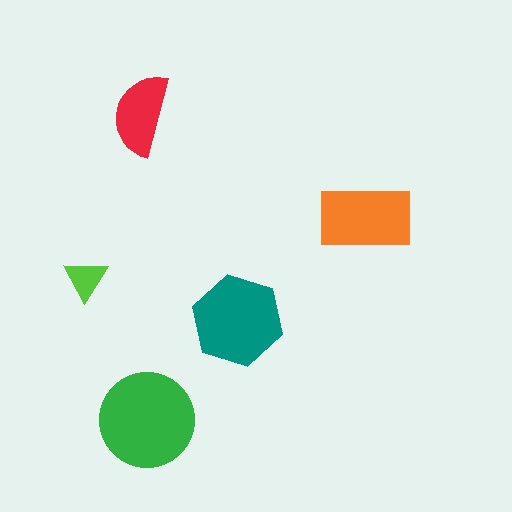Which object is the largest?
The green circle.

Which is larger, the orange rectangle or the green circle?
The green circle.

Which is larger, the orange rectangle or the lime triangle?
The orange rectangle.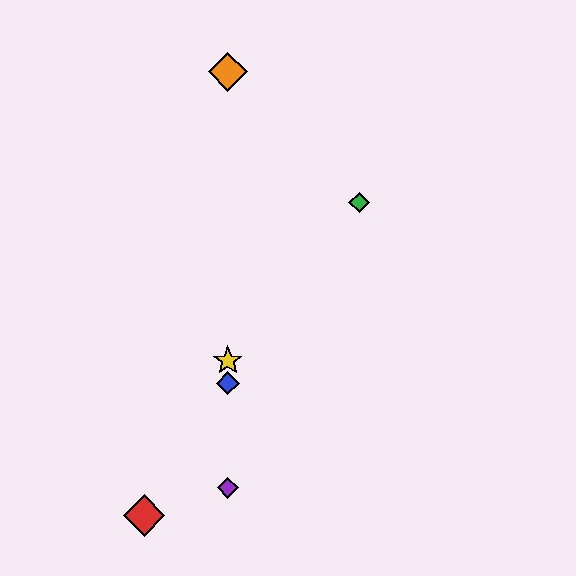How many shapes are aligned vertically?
4 shapes (the blue diamond, the yellow star, the purple diamond, the orange diamond) are aligned vertically.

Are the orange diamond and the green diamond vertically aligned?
No, the orange diamond is at x≈228 and the green diamond is at x≈359.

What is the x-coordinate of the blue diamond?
The blue diamond is at x≈228.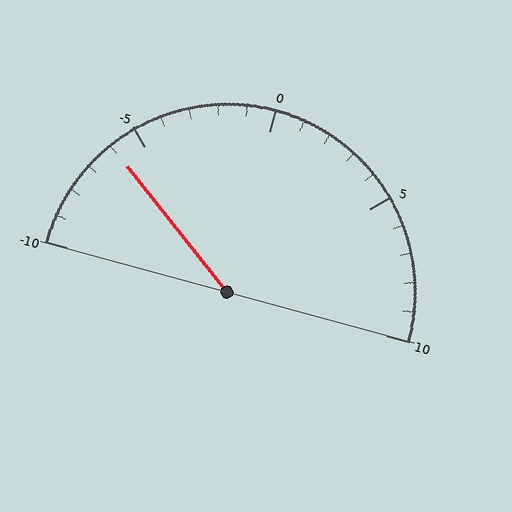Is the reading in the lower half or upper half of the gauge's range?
The reading is in the lower half of the range (-10 to 10).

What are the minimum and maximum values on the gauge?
The gauge ranges from -10 to 10.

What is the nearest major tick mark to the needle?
The nearest major tick mark is -5.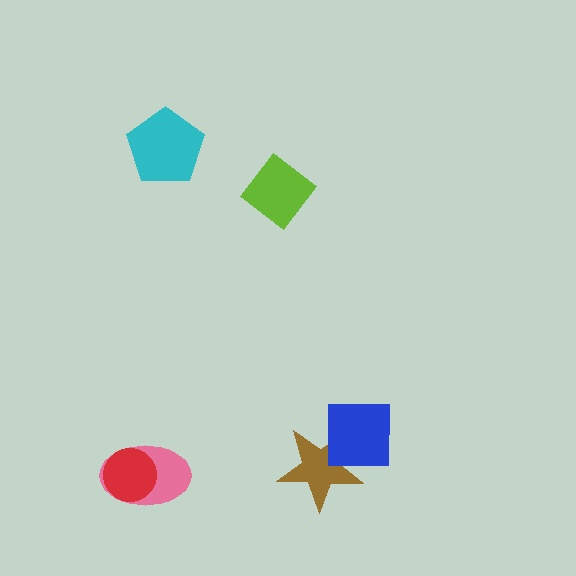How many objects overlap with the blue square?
1 object overlaps with the blue square.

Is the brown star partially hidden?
Yes, it is partially covered by another shape.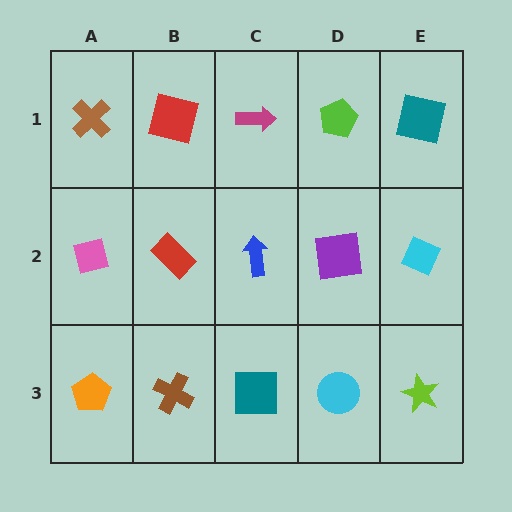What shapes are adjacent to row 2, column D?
A lime pentagon (row 1, column D), a cyan circle (row 3, column D), a blue arrow (row 2, column C), a cyan diamond (row 2, column E).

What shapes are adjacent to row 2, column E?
A teal square (row 1, column E), a lime star (row 3, column E), a purple square (row 2, column D).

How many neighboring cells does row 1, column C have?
3.